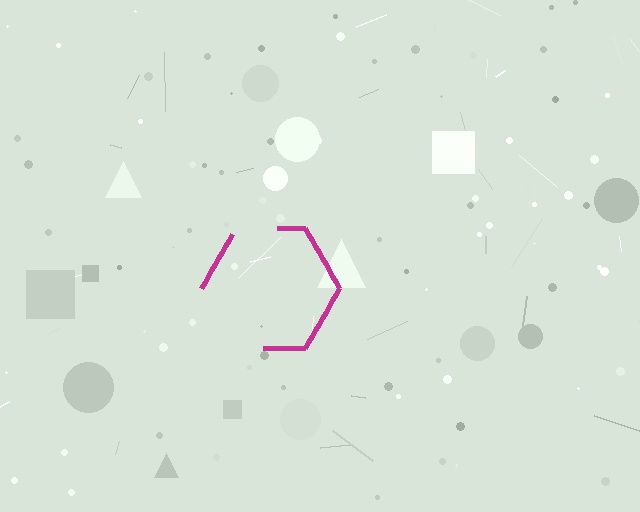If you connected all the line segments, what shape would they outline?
They would outline a hexagon.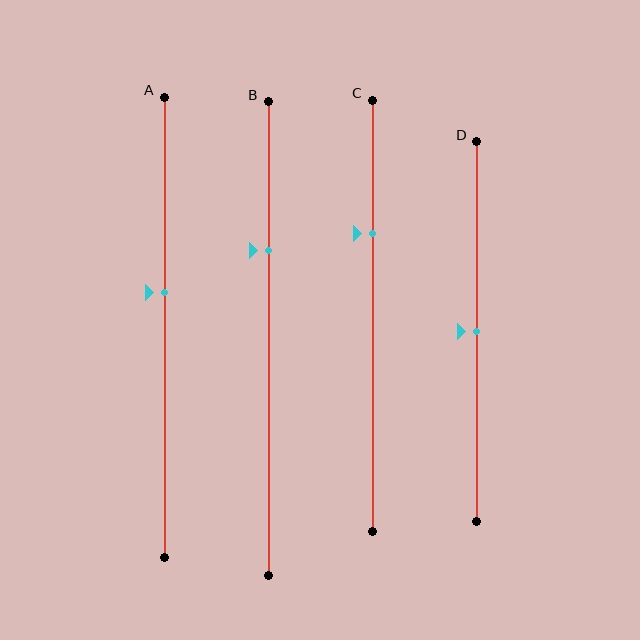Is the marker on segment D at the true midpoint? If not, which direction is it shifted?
Yes, the marker on segment D is at the true midpoint.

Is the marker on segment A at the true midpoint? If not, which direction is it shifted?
No, the marker on segment A is shifted upward by about 8% of the segment length.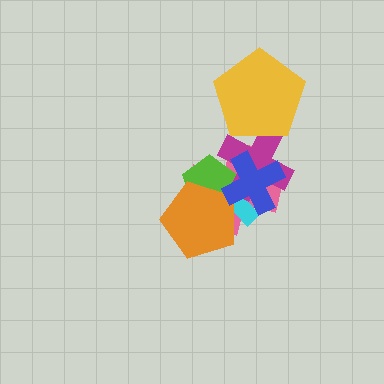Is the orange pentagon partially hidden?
Yes, it is partially covered by another shape.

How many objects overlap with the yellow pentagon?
1 object overlaps with the yellow pentagon.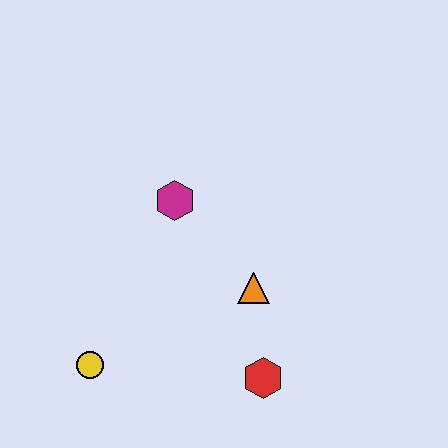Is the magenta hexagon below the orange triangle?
No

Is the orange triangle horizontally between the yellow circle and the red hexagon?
Yes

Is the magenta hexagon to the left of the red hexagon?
Yes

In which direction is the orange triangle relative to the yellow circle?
The orange triangle is to the right of the yellow circle.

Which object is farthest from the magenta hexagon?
The red hexagon is farthest from the magenta hexagon.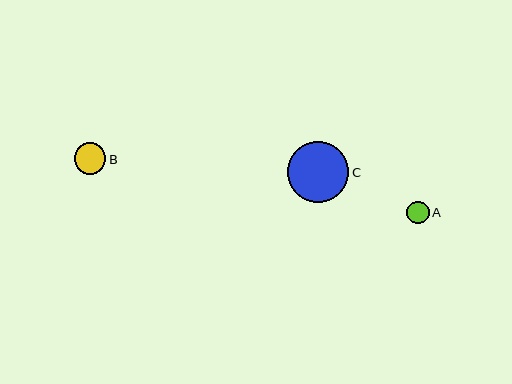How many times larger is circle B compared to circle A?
Circle B is approximately 1.4 times the size of circle A.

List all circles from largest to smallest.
From largest to smallest: C, B, A.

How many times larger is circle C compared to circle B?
Circle C is approximately 1.9 times the size of circle B.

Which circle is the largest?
Circle C is the largest with a size of approximately 61 pixels.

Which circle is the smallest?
Circle A is the smallest with a size of approximately 22 pixels.